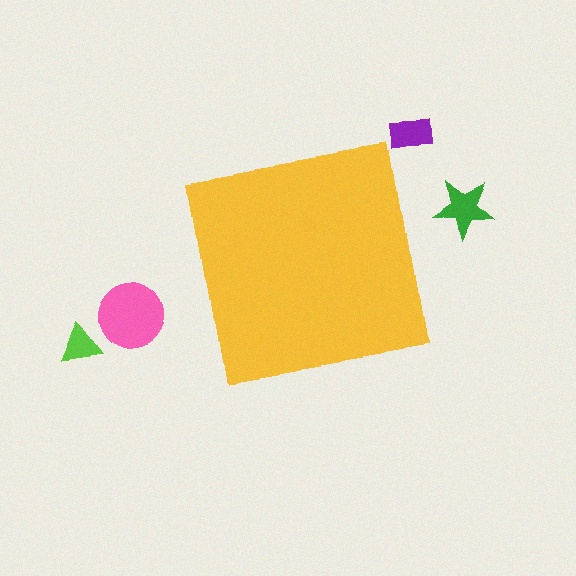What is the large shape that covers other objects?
A yellow square.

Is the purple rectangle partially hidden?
No, the purple rectangle is fully visible.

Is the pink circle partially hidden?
No, the pink circle is fully visible.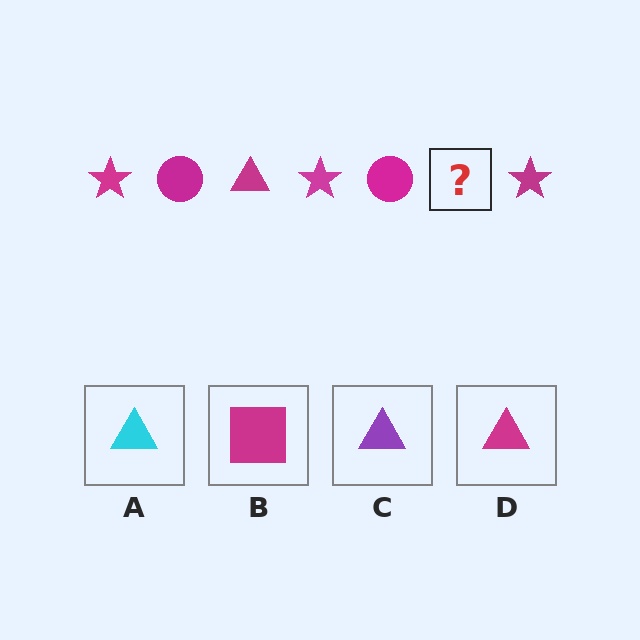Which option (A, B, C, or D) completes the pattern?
D.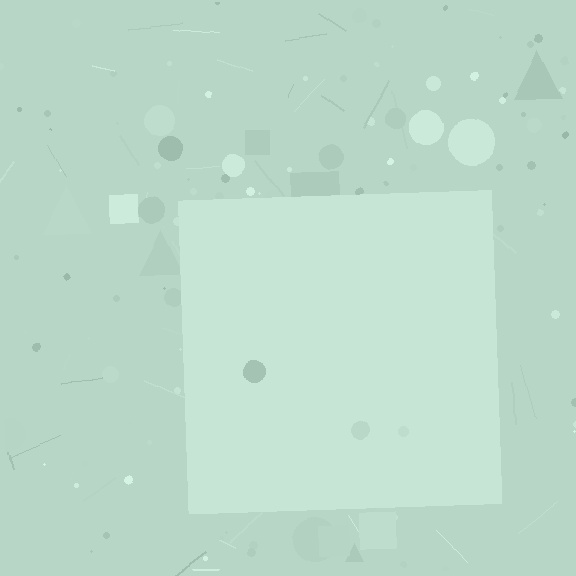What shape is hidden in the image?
A square is hidden in the image.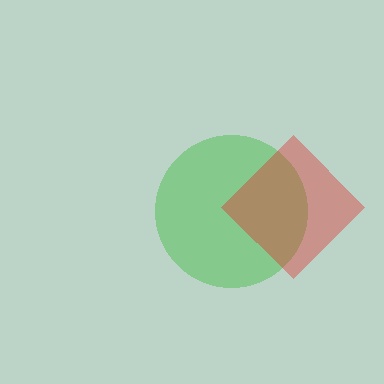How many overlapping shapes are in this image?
There are 2 overlapping shapes in the image.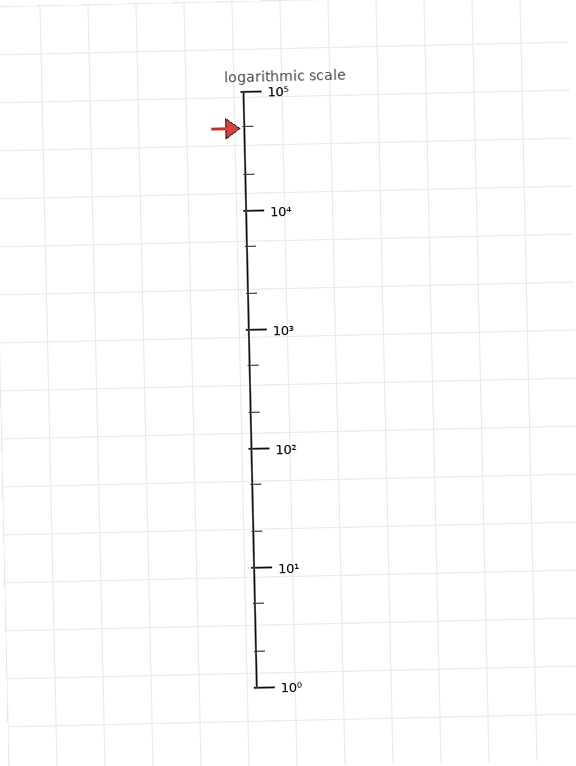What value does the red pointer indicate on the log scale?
The pointer indicates approximately 48000.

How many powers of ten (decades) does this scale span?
The scale spans 5 decades, from 1 to 100000.